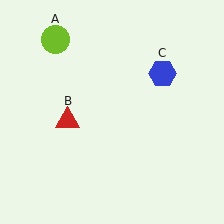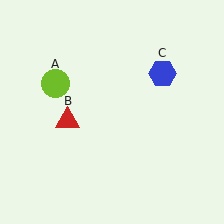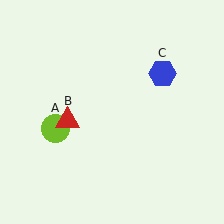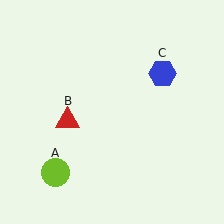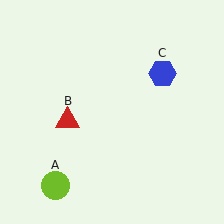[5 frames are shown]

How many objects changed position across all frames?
1 object changed position: lime circle (object A).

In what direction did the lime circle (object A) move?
The lime circle (object A) moved down.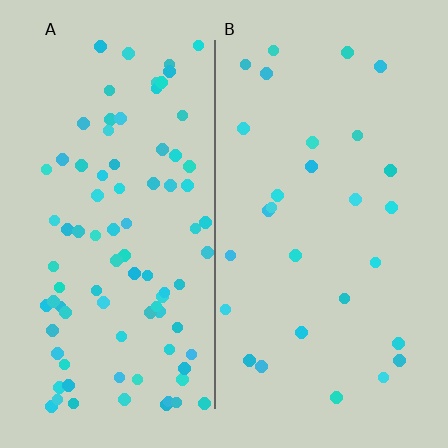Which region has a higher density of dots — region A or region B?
A (the left).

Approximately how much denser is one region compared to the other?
Approximately 3.1× — region A over region B.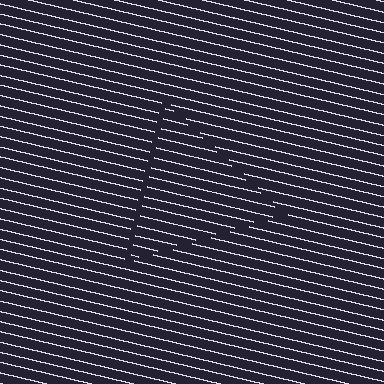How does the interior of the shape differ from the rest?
The interior of the shape contains the same grating, shifted by half a period — the contour is defined by the phase discontinuity where line-ends from the inner and outer gratings abut.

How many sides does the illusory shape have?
3 sides — the line-ends trace a triangle.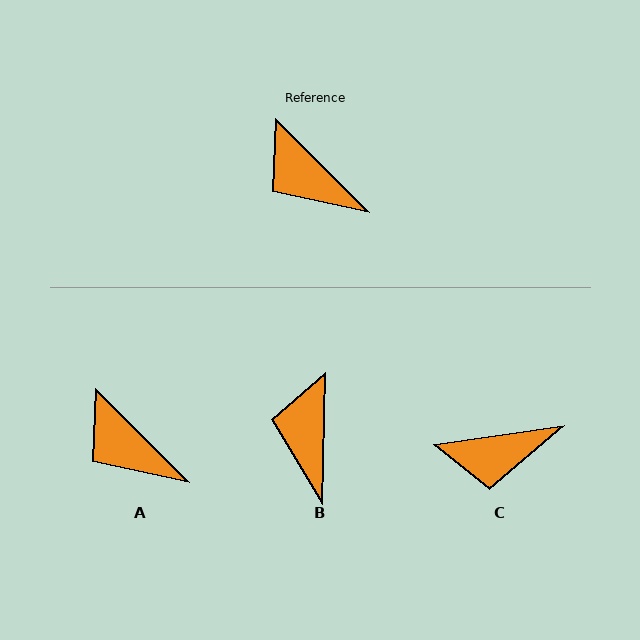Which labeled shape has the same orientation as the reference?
A.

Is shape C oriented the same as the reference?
No, it is off by about 53 degrees.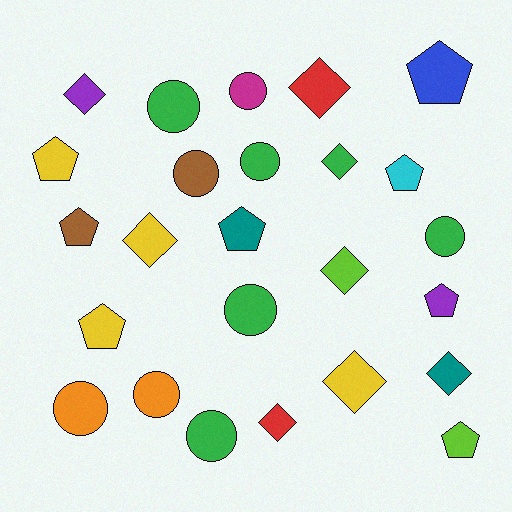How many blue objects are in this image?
There is 1 blue object.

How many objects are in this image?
There are 25 objects.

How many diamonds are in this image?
There are 8 diamonds.